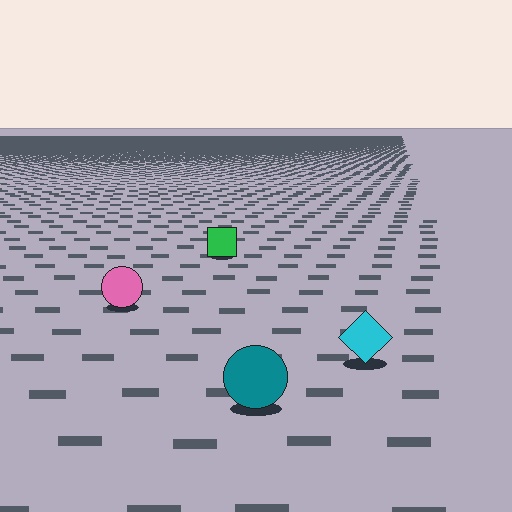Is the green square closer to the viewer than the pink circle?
No. The pink circle is closer — you can tell from the texture gradient: the ground texture is coarser near it.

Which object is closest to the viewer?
The teal circle is closest. The texture marks near it are larger and more spread out.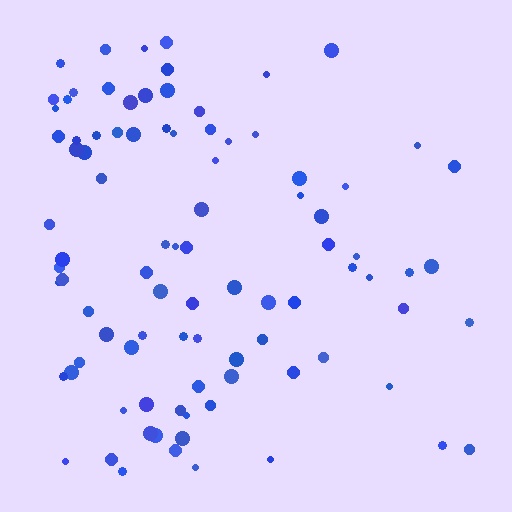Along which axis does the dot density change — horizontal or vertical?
Horizontal.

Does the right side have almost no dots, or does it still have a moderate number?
Still a moderate number, just noticeably fewer than the left.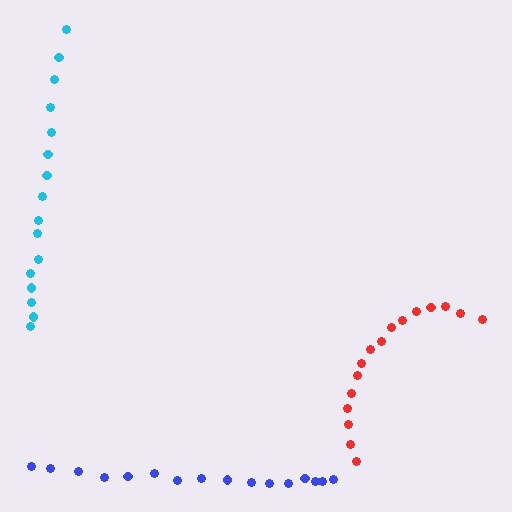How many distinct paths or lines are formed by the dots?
There are 3 distinct paths.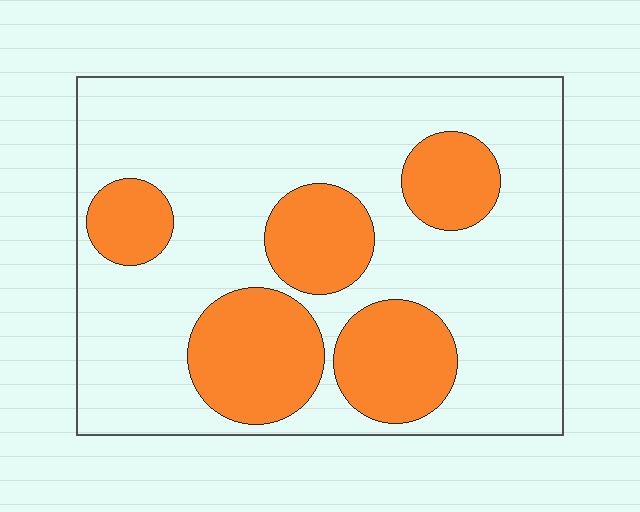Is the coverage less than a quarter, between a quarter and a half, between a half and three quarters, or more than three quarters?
Between a quarter and a half.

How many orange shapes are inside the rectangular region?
5.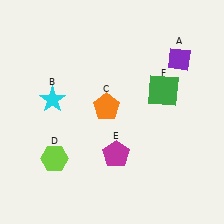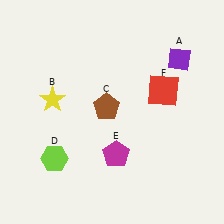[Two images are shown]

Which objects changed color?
B changed from cyan to yellow. C changed from orange to brown. F changed from green to red.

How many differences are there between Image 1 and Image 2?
There are 3 differences between the two images.